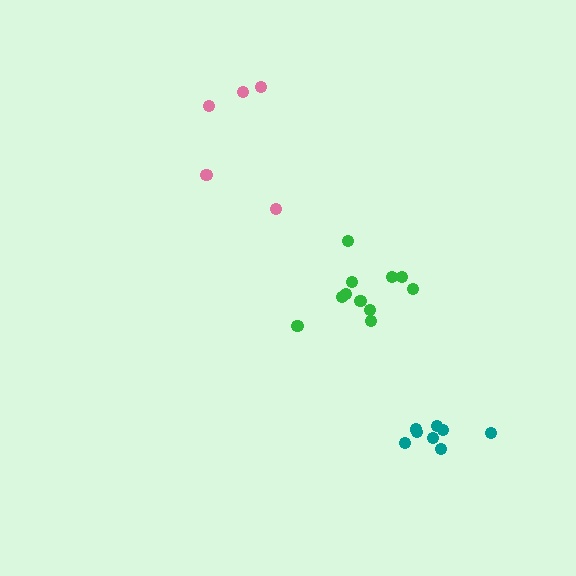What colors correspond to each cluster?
The clusters are colored: teal, pink, green.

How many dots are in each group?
Group 1: 8 dots, Group 2: 6 dots, Group 3: 11 dots (25 total).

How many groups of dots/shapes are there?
There are 3 groups.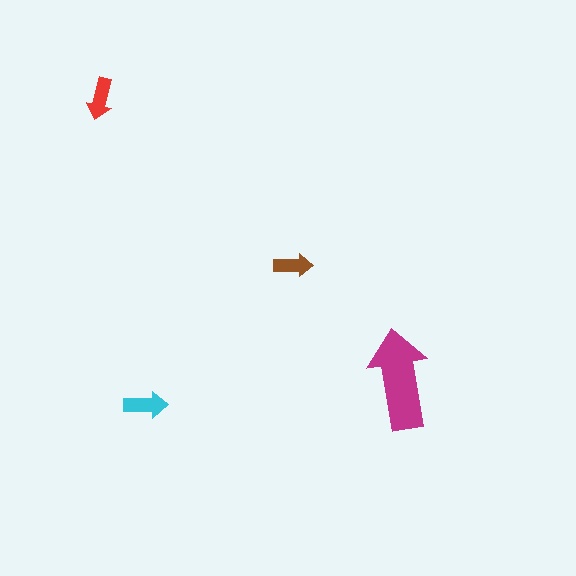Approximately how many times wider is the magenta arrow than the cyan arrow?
About 2.5 times wider.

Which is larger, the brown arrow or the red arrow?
The red one.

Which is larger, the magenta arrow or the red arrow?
The magenta one.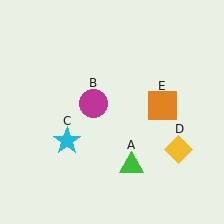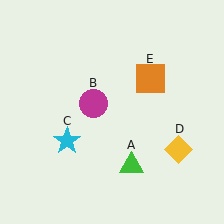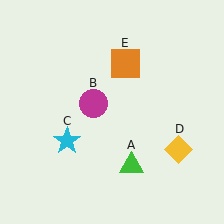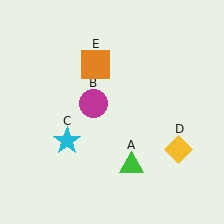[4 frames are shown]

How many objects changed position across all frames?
1 object changed position: orange square (object E).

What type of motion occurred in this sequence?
The orange square (object E) rotated counterclockwise around the center of the scene.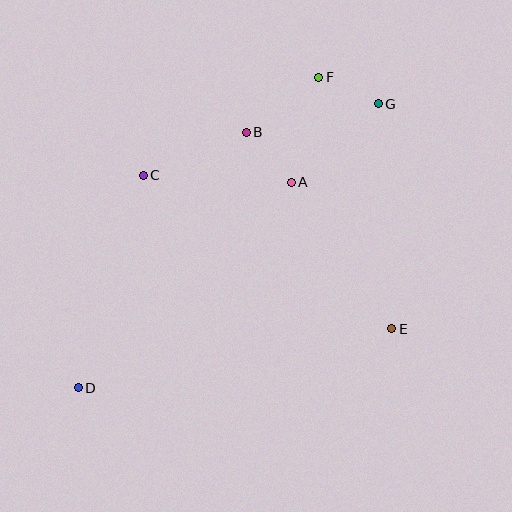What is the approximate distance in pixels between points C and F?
The distance between C and F is approximately 201 pixels.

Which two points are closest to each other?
Points F and G are closest to each other.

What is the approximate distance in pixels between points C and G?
The distance between C and G is approximately 246 pixels.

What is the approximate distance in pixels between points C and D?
The distance between C and D is approximately 222 pixels.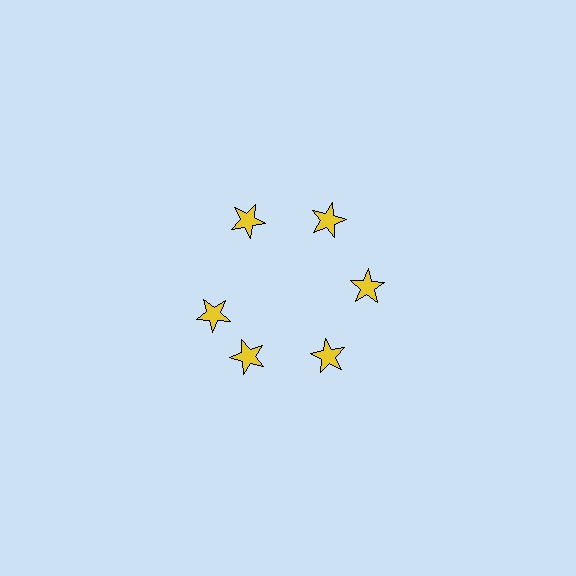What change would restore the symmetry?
The symmetry would be restored by rotating it back into even spacing with its neighbors so that all 6 stars sit at equal angles and equal distance from the center.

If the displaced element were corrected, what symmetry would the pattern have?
It would have 6-fold rotational symmetry — the pattern would map onto itself every 60 degrees.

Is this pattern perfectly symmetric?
No. The 6 yellow stars are arranged in a ring, but one element near the 9 o'clock position is rotated out of alignment along the ring, breaking the 6-fold rotational symmetry.